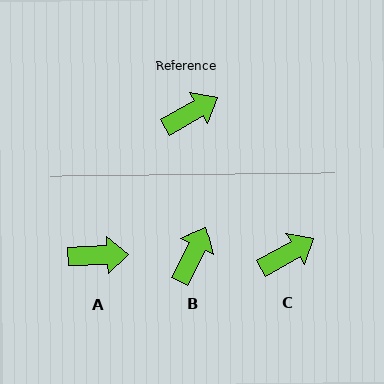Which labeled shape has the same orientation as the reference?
C.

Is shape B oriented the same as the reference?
No, it is off by about 33 degrees.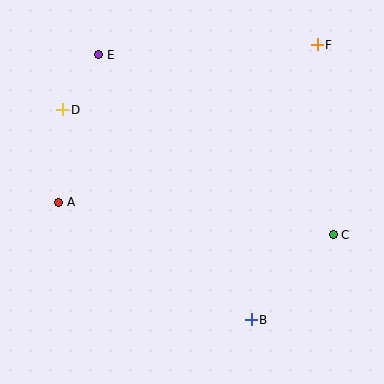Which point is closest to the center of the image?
Point A at (58, 202) is closest to the center.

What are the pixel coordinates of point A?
Point A is at (58, 202).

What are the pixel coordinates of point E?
Point E is at (99, 54).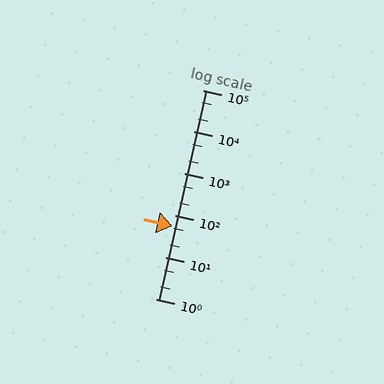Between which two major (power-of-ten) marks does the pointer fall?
The pointer is between 10 and 100.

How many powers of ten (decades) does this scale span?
The scale spans 5 decades, from 1 to 100000.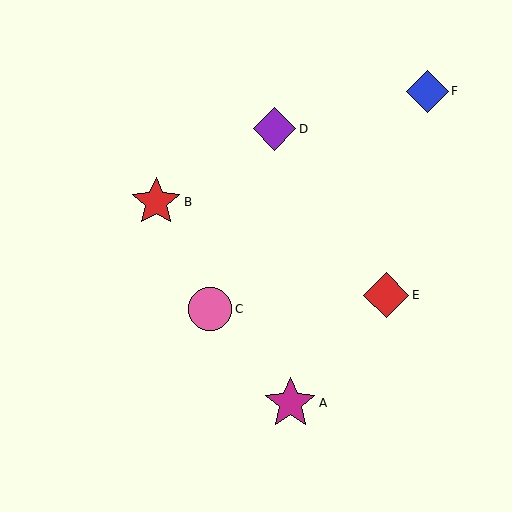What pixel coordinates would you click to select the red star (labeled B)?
Click at (156, 202) to select the red star B.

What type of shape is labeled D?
Shape D is a purple diamond.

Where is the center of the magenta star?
The center of the magenta star is at (290, 403).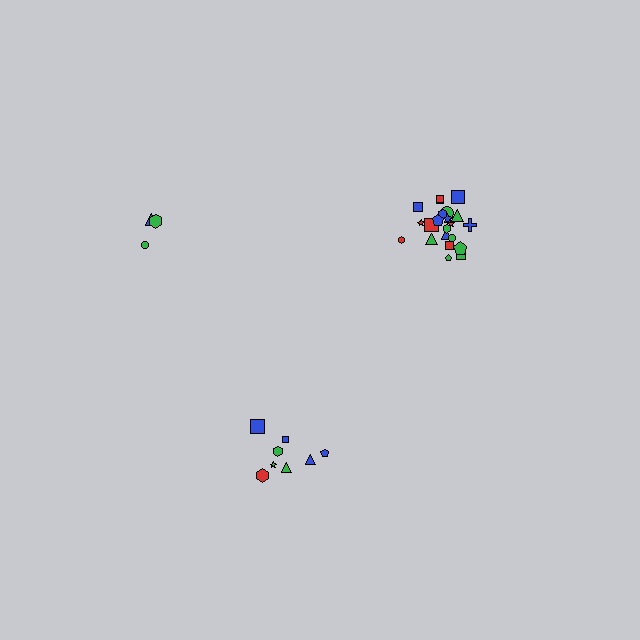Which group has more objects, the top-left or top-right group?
The top-right group.